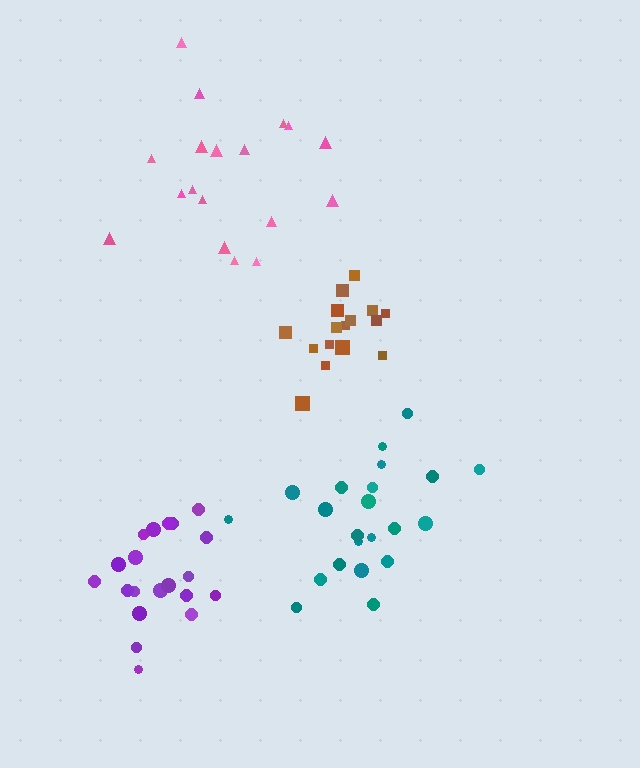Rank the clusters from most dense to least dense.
brown, purple, pink, teal.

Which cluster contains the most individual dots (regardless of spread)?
Teal (22).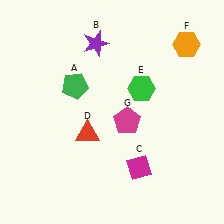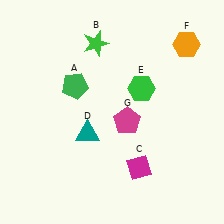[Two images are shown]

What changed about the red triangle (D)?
In Image 1, D is red. In Image 2, it changed to teal.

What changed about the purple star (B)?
In Image 1, B is purple. In Image 2, it changed to green.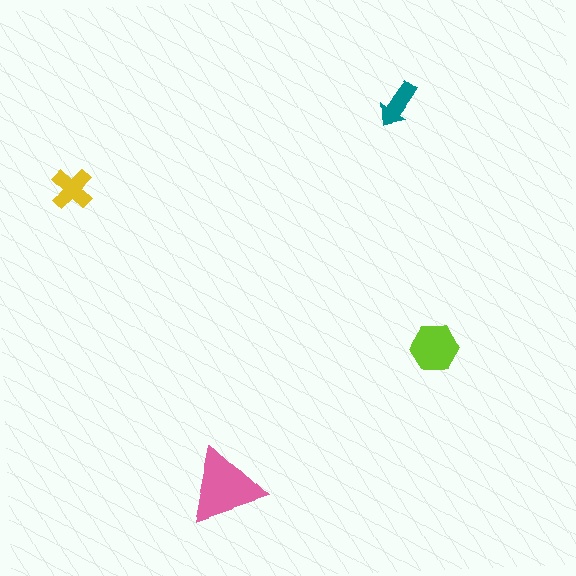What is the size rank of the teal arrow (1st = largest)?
4th.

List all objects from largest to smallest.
The pink triangle, the lime hexagon, the yellow cross, the teal arrow.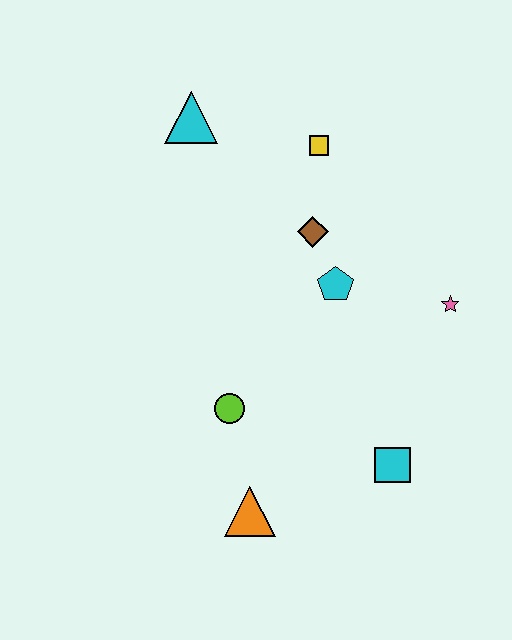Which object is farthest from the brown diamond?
The orange triangle is farthest from the brown diamond.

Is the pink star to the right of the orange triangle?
Yes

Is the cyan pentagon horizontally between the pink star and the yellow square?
Yes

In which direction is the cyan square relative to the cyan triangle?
The cyan square is below the cyan triangle.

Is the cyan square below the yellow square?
Yes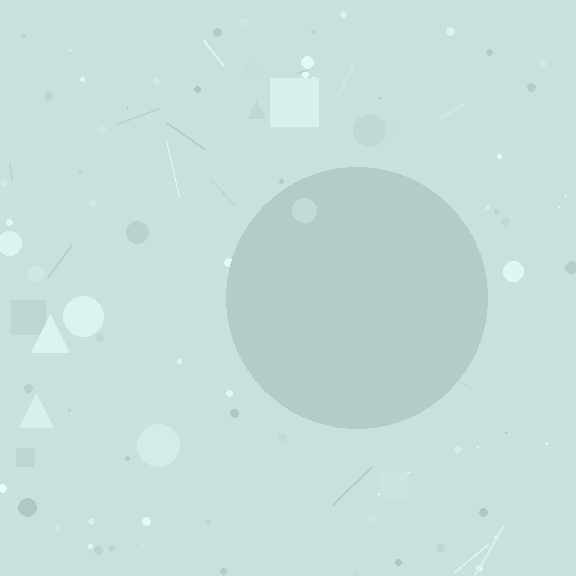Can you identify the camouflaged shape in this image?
The camouflaged shape is a circle.